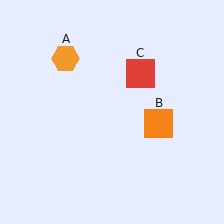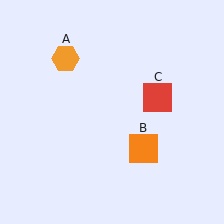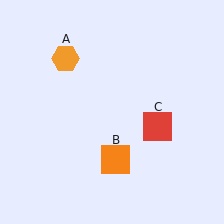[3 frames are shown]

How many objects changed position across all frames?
2 objects changed position: orange square (object B), red square (object C).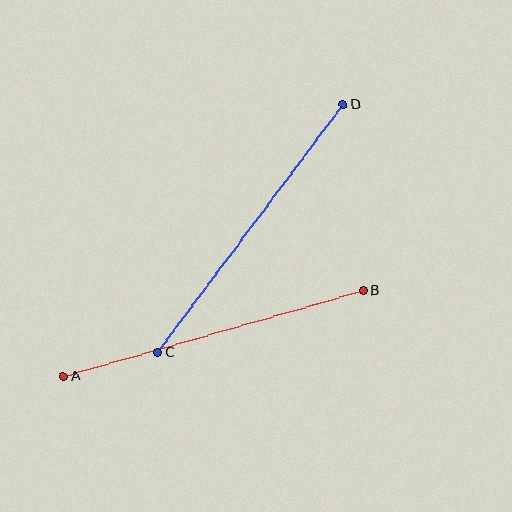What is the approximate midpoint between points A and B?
The midpoint is at approximately (213, 333) pixels.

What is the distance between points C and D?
The distance is approximately 310 pixels.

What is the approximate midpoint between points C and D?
The midpoint is at approximately (250, 228) pixels.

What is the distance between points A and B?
The distance is approximately 312 pixels.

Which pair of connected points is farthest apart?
Points A and B are farthest apart.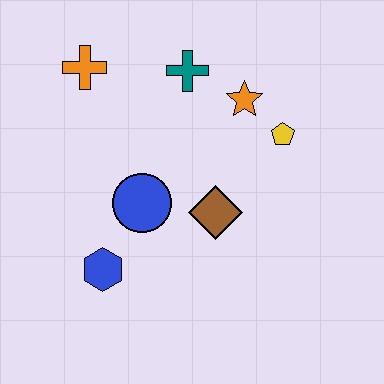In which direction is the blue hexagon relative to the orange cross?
The blue hexagon is below the orange cross.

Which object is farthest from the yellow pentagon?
The blue hexagon is farthest from the yellow pentagon.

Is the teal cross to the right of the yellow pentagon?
No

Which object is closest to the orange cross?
The teal cross is closest to the orange cross.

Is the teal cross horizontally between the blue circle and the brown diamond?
Yes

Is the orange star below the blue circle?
No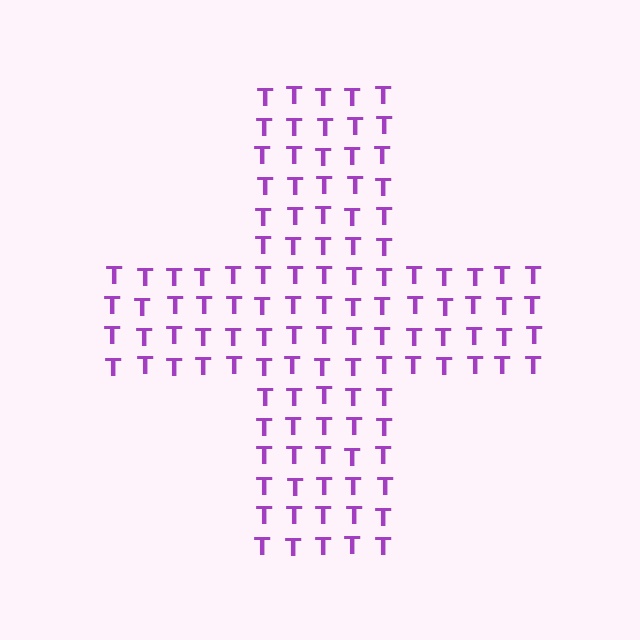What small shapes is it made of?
It is made of small letter T's.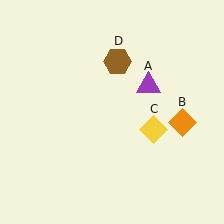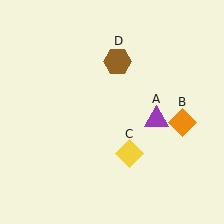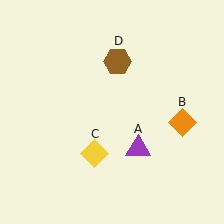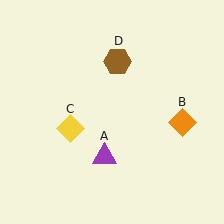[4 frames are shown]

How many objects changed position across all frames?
2 objects changed position: purple triangle (object A), yellow diamond (object C).